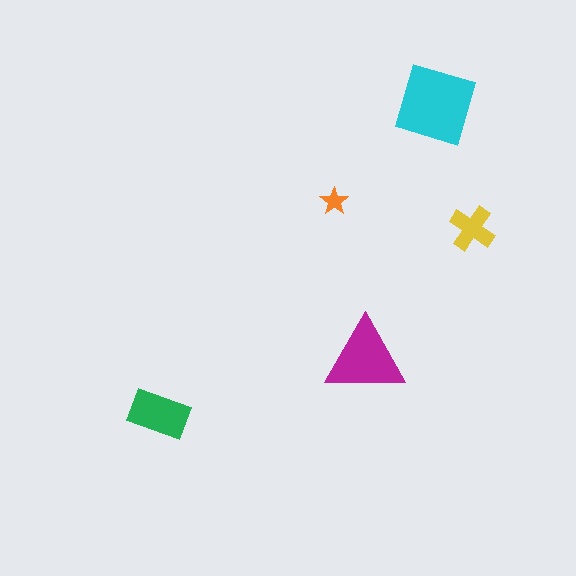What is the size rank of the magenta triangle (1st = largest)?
2nd.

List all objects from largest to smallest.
The cyan diamond, the magenta triangle, the green rectangle, the yellow cross, the orange star.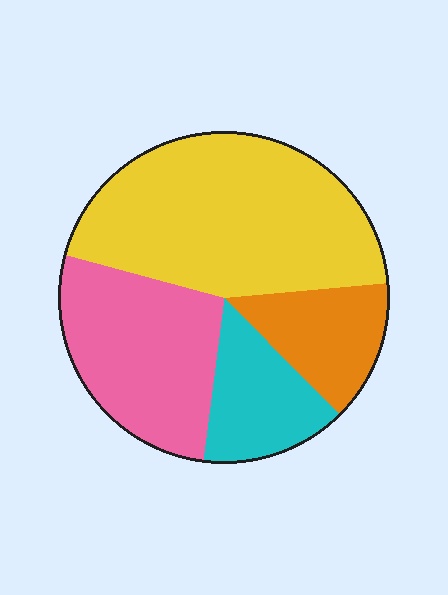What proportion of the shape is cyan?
Cyan takes up about one eighth (1/8) of the shape.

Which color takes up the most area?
Yellow, at roughly 45%.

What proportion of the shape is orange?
Orange takes up less than a sixth of the shape.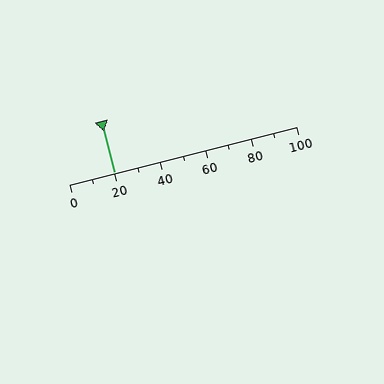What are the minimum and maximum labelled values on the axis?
The axis runs from 0 to 100.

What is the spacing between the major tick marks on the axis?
The major ticks are spaced 20 apart.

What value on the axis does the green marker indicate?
The marker indicates approximately 20.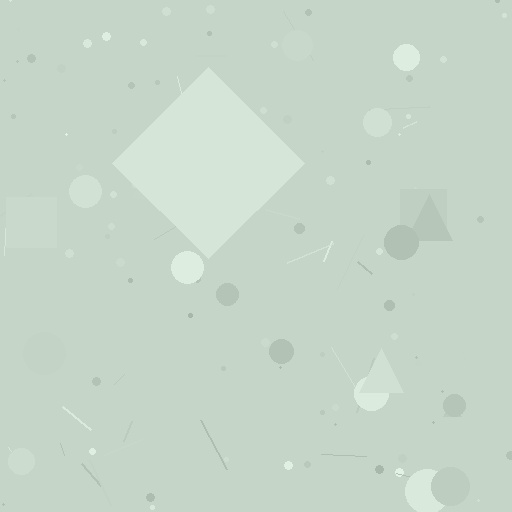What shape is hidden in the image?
A diamond is hidden in the image.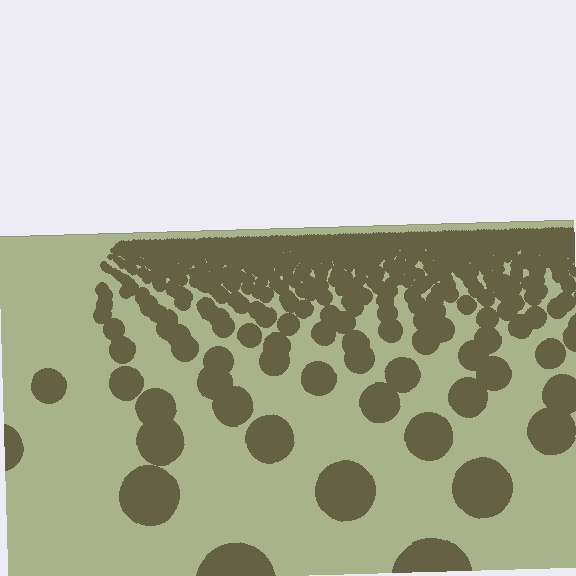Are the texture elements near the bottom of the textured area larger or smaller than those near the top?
Larger. Near the bottom, elements are closer to the viewer and appear at a bigger on-screen size.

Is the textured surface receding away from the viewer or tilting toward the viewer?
The surface is receding away from the viewer. Texture elements get smaller and denser toward the top.